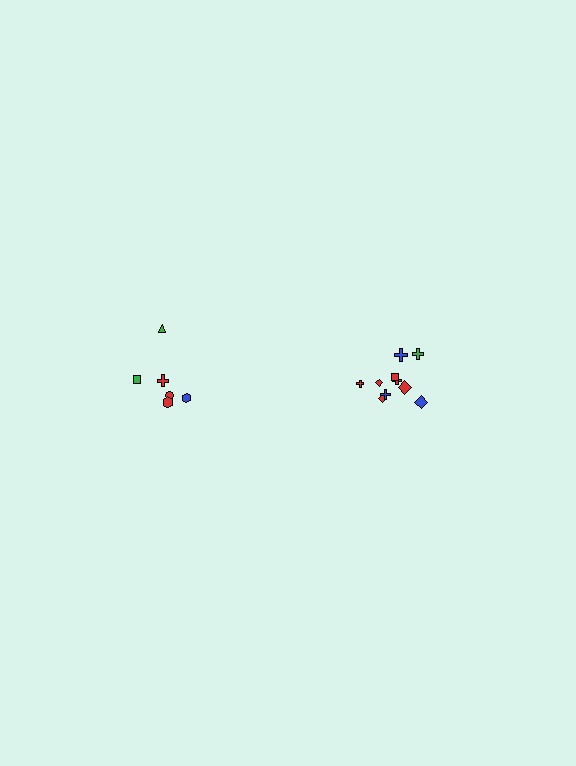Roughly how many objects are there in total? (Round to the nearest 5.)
Roughly 15 objects in total.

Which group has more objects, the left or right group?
The right group.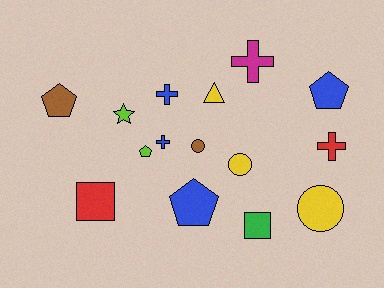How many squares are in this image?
There are 2 squares.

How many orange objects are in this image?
There are no orange objects.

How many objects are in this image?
There are 15 objects.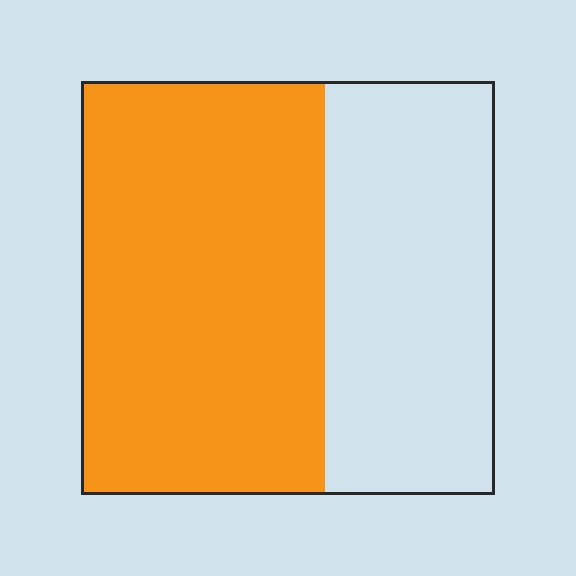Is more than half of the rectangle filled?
Yes.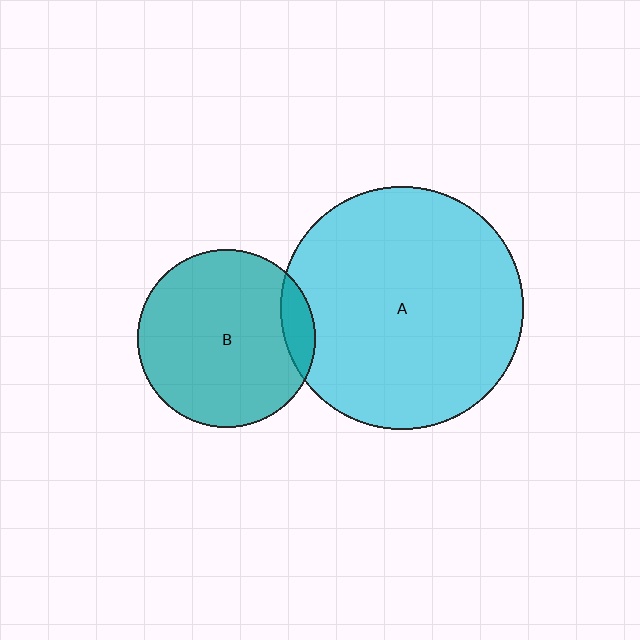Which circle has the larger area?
Circle A (cyan).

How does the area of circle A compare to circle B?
Approximately 1.9 times.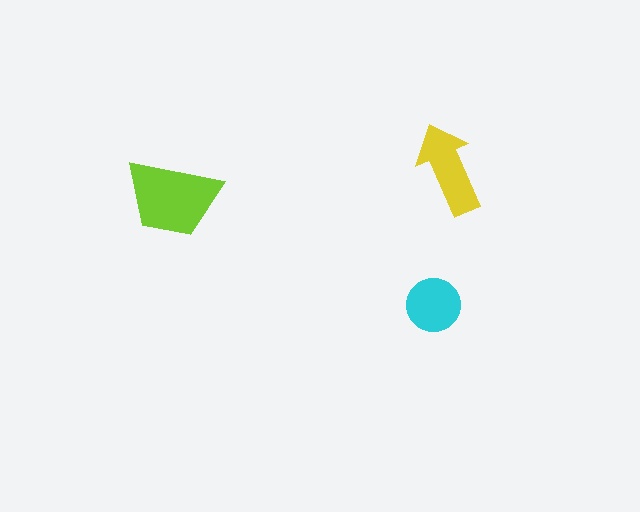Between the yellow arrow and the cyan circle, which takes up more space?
The yellow arrow.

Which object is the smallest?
The cyan circle.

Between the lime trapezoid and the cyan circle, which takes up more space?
The lime trapezoid.